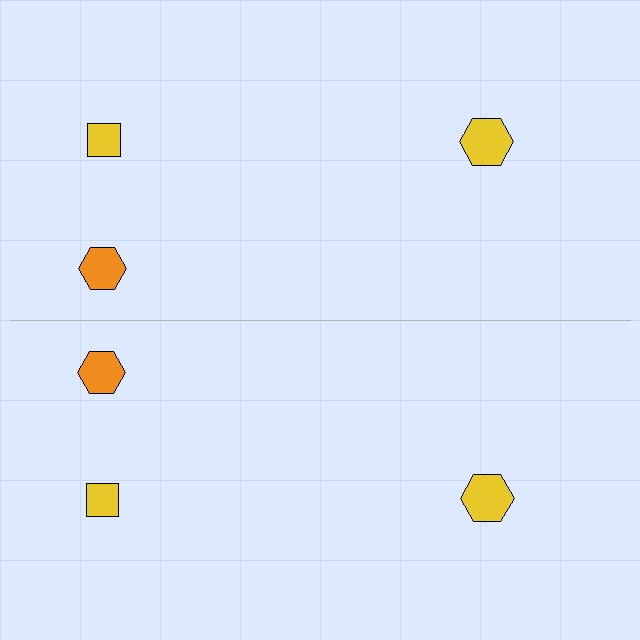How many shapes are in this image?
There are 6 shapes in this image.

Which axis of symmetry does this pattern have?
The pattern has a horizontal axis of symmetry running through the center of the image.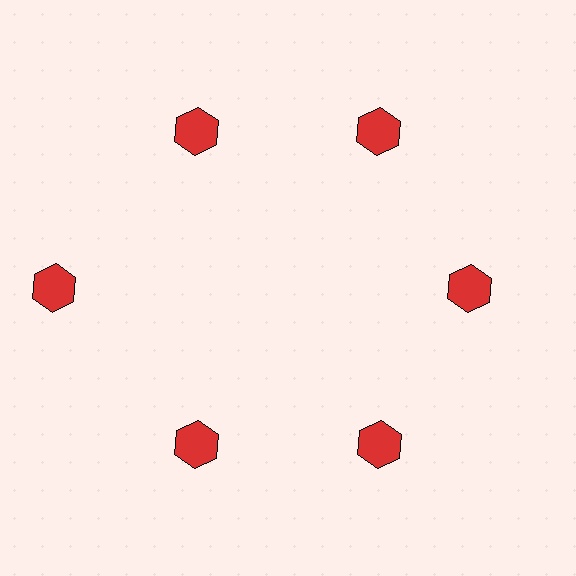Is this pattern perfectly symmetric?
No. The 6 red hexagons are arranged in a ring, but one element near the 9 o'clock position is pushed outward from the center, breaking the 6-fold rotational symmetry.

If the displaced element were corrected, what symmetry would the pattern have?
It would have 6-fold rotational symmetry — the pattern would map onto itself every 60 degrees.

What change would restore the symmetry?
The symmetry would be restored by moving it inward, back onto the ring so that all 6 hexagons sit at equal angles and equal distance from the center.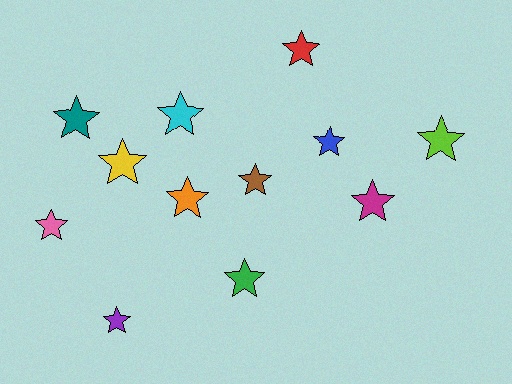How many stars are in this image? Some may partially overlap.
There are 12 stars.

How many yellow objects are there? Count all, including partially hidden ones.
There is 1 yellow object.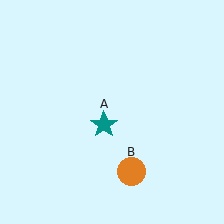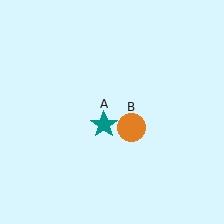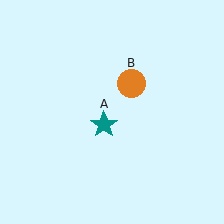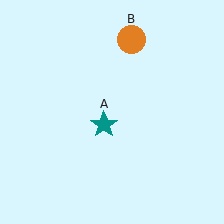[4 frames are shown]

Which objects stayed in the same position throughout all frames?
Teal star (object A) remained stationary.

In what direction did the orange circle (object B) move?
The orange circle (object B) moved up.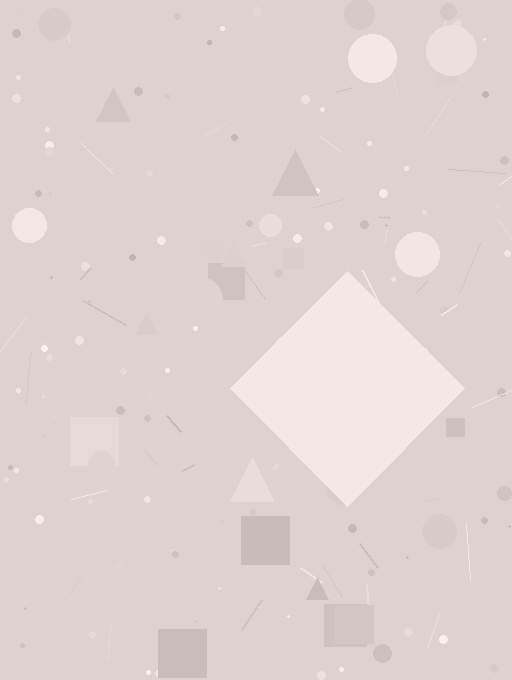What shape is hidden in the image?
A diamond is hidden in the image.